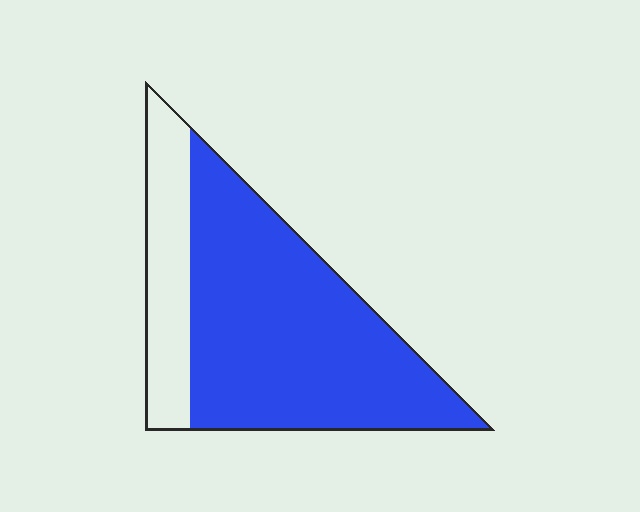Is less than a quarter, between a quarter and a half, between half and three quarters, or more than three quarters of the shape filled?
More than three quarters.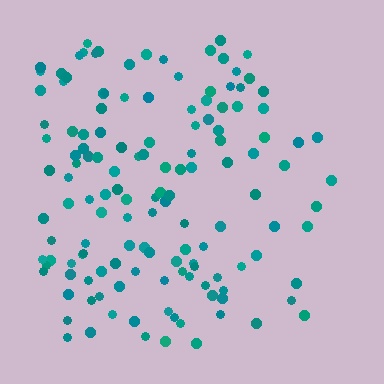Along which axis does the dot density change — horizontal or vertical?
Horizontal.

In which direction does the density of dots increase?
From right to left, with the left side densest.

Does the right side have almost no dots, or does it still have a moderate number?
Still a moderate number, just noticeably fewer than the left.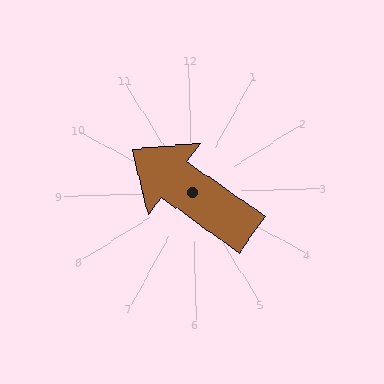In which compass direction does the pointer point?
Northwest.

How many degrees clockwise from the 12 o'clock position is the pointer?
Approximately 307 degrees.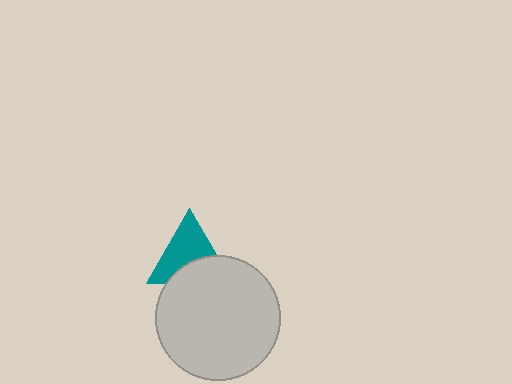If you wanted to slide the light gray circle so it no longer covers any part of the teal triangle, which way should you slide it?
Slide it down — that is the most direct way to separate the two shapes.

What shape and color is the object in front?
The object in front is a light gray circle.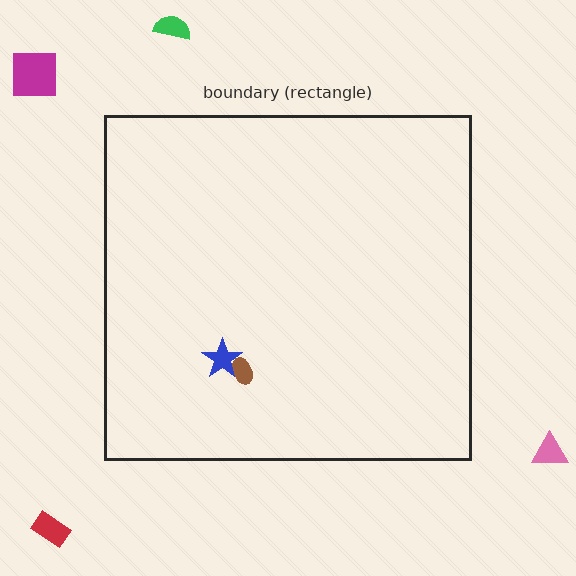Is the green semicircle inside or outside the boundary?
Outside.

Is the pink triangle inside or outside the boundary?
Outside.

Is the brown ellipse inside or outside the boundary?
Inside.